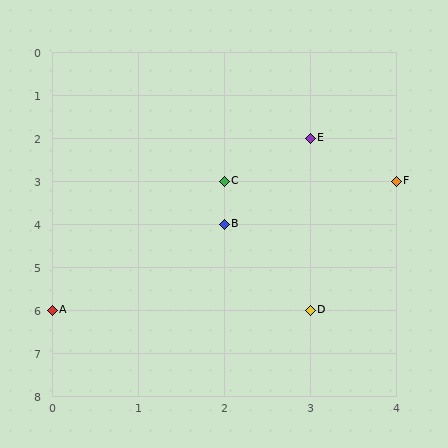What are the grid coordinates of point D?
Point D is at grid coordinates (3, 6).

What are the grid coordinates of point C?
Point C is at grid coordinates (2, 3).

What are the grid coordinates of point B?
Point B is at grid coordinates (2, 4).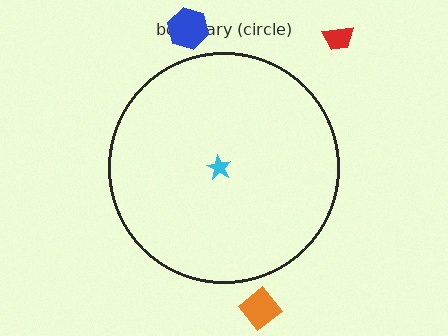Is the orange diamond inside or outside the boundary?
Outside.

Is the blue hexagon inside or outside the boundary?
Outside.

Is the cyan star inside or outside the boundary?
Inside.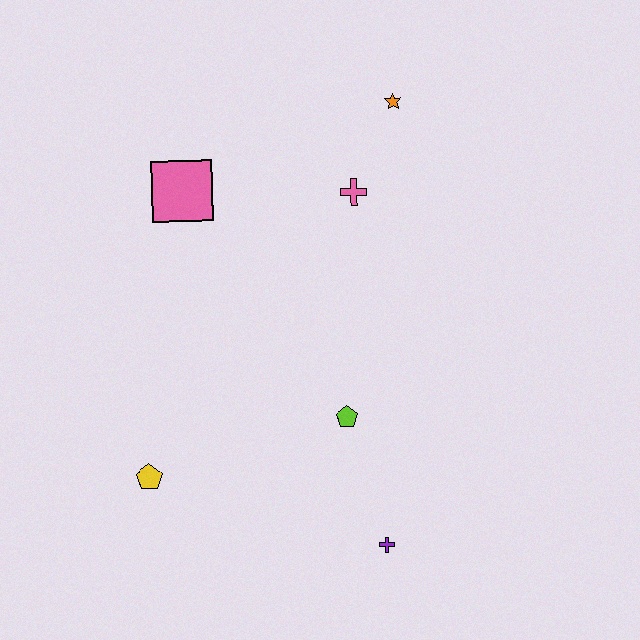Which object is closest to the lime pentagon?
The purple cross is closest to the lime pentagon.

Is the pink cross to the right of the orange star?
No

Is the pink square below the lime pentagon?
No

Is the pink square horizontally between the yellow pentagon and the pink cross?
Yes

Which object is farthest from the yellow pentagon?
The orange star is farthest from the yellow pentagon.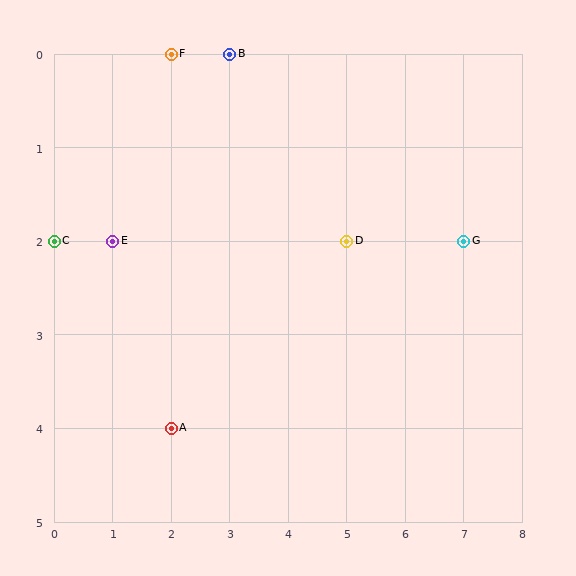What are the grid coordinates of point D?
Point D is at grid coordinates (5, 2).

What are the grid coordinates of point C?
Point C is at grid coordinates (0, 2).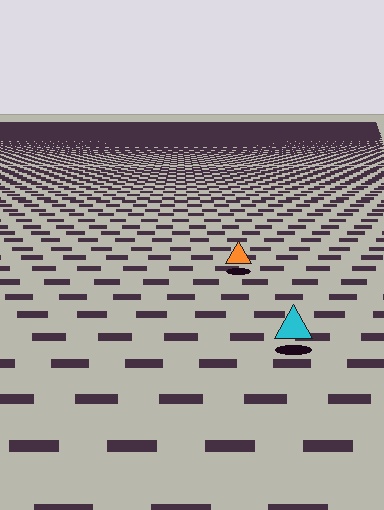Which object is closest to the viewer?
The cyan triangle is closest. The texture marks near it are larger and more spread out.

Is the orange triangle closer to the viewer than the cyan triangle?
No. The cyan triangle is closer — you can tell from the texture gradient: the ground texture is coarser near it.